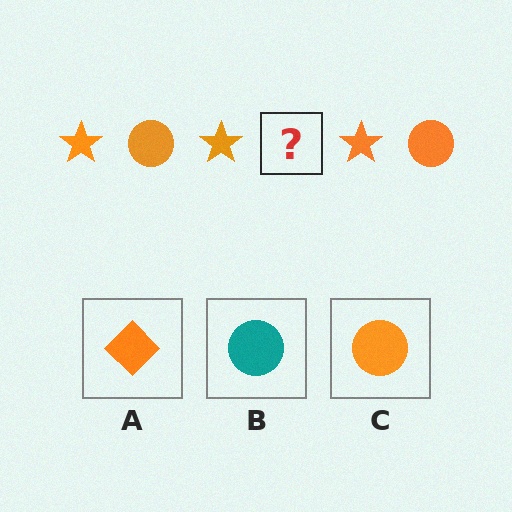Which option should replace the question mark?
Option C.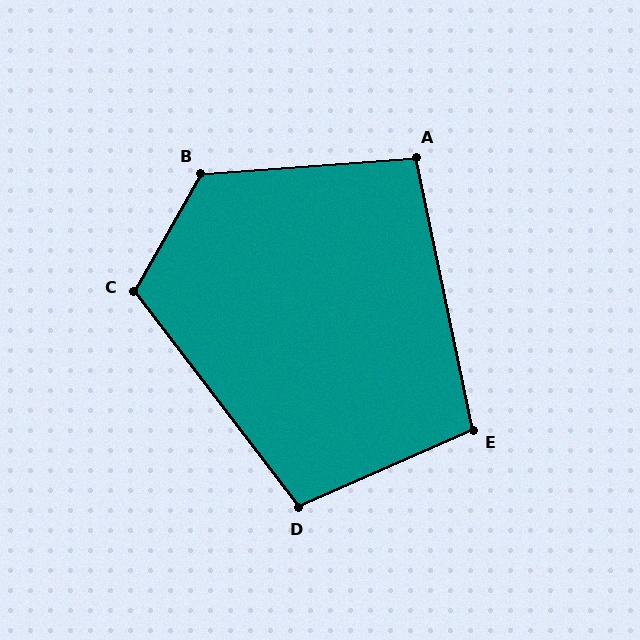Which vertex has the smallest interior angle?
A, at approximately 97 degrees.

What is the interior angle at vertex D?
Approximately 104 degrees (obtuse).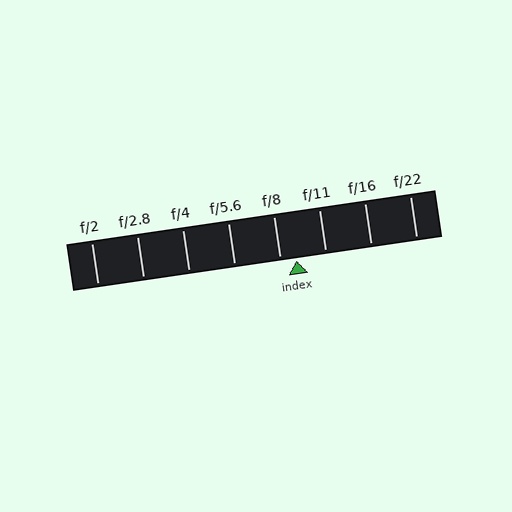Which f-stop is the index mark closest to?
The index mark is closest to f/8.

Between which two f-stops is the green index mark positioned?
The index mark is between f/8 and f/11.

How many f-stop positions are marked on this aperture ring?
There are 8 f-stop positions marked.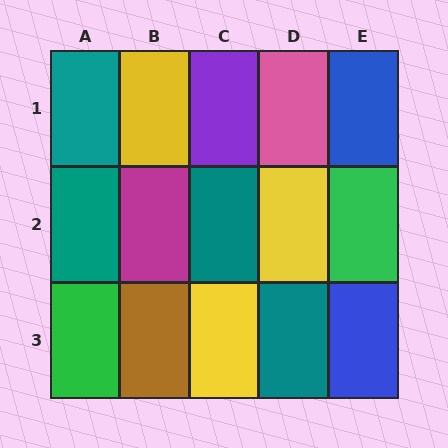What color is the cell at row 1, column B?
Yellow.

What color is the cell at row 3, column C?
Yellow.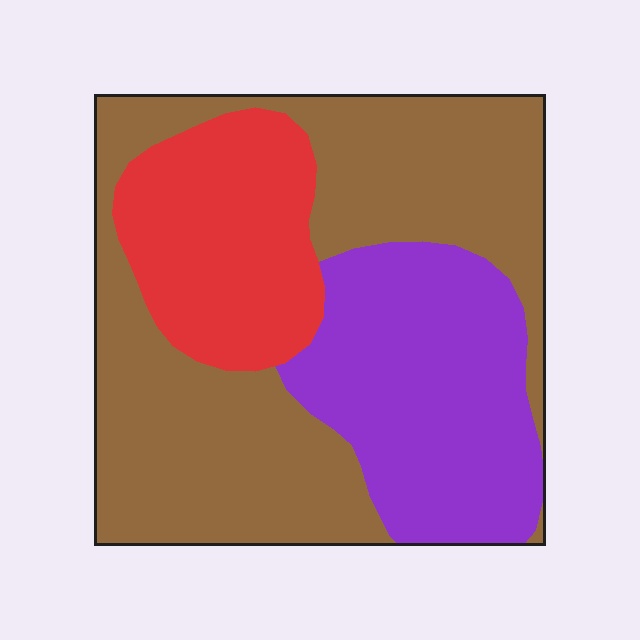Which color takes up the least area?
Red, at roughly 20%.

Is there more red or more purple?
Purple.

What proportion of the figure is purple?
Purple takes up between a sixth and a third of the figure.